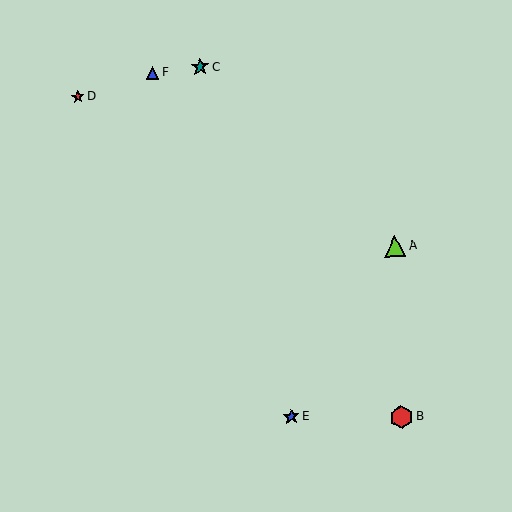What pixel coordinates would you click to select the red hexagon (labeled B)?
Click at (401, 417) to select the red hexagon B.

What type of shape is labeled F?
Shape F is a blue triangle.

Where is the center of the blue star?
The center of the blue star is at (291, 417).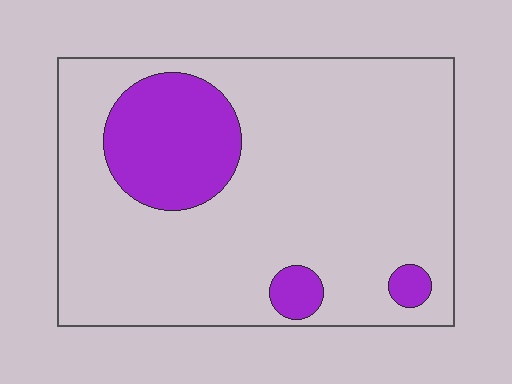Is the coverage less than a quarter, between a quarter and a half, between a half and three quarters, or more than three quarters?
Less than a quarter.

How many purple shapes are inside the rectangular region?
3.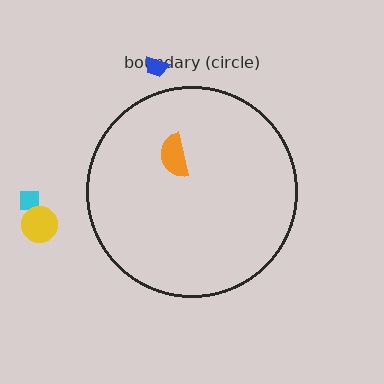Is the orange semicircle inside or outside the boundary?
Inside.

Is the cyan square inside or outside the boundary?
Outside.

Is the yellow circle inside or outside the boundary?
Outside.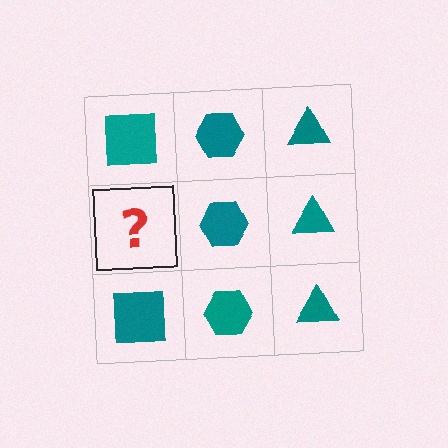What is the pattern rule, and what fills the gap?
The rule is that each column has a consistent shape. The gap should be filled with a teal square.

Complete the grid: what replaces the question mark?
The question mark should be replaced with a teal square.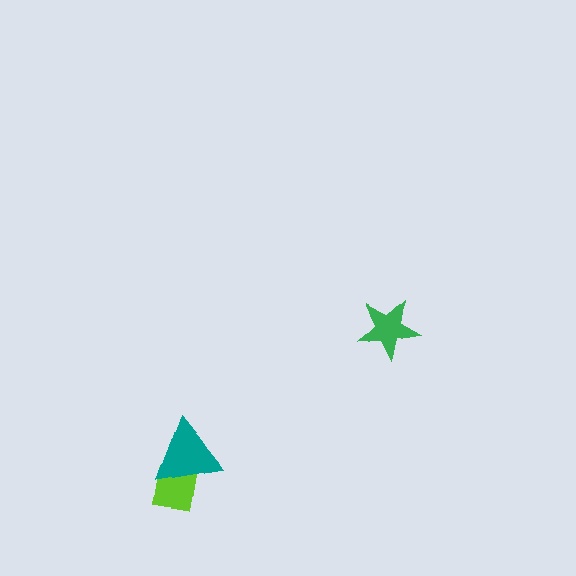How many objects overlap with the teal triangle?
1 object overlaps with the teal triangle.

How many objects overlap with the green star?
0 objects overlap with the green star.